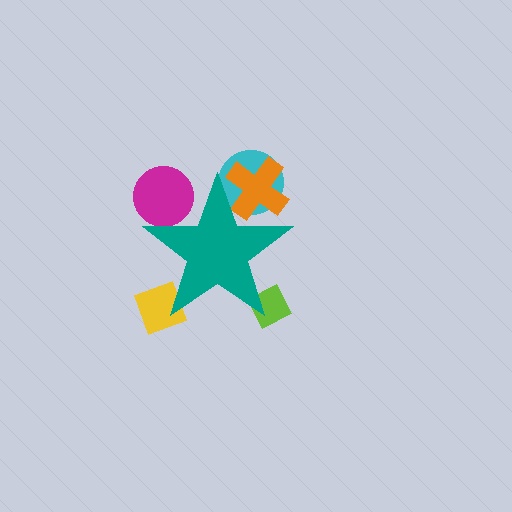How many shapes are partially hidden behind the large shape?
5 shapes are partially hidden.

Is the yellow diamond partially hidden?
Yes, the yellow diamond is partially hidden behind the teal star.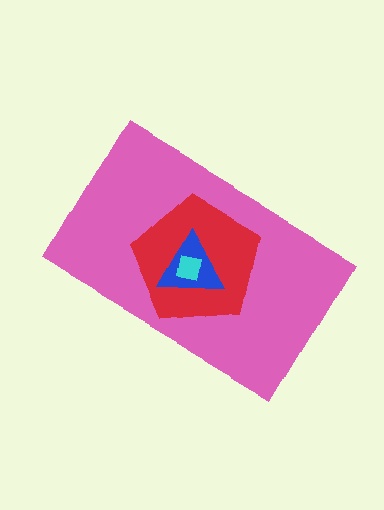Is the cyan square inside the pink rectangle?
Yes.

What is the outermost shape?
The pink rectangle.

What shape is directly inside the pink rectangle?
The red pentagon.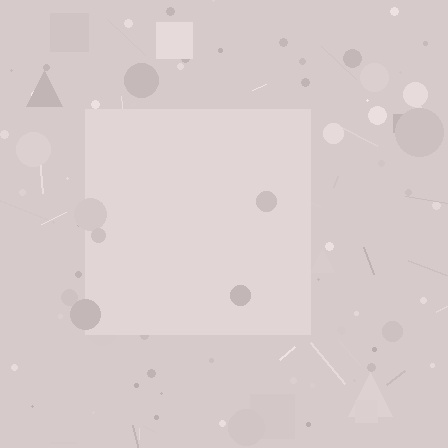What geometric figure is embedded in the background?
A square is embedded in the background.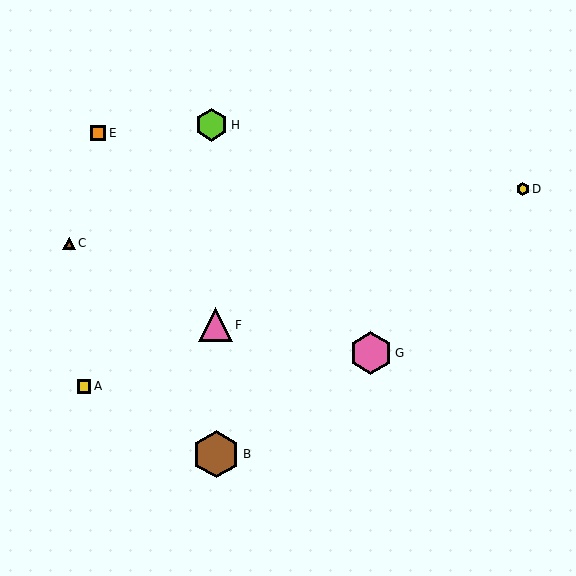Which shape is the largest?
The brown hexagon (labeled B) is the largest.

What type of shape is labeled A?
Shape A is a yellow square.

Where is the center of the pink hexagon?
The center of the pink hexagon is at (371, 353).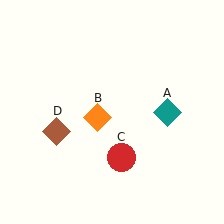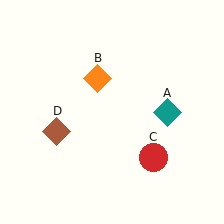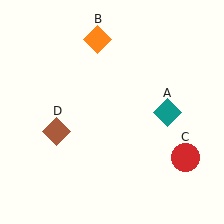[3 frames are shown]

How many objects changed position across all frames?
2 objects changed position: orange diamond (object B), red circle (object C).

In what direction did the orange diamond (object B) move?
The orange diamond (object B) moved up.